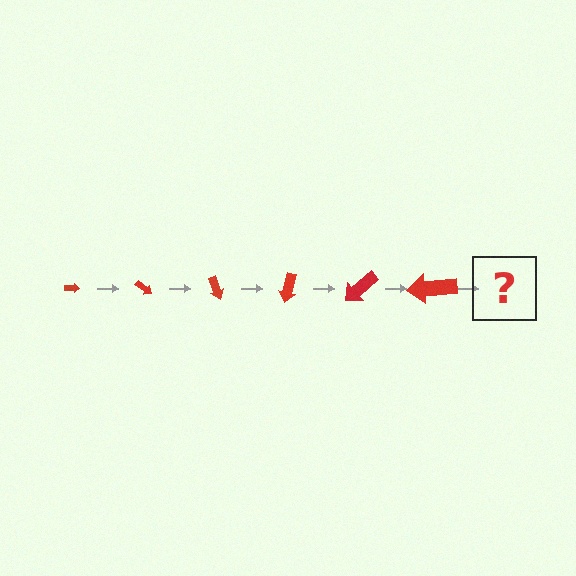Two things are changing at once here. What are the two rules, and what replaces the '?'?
The two rules are that the arrow grows larger each step and it rotates 35 degrees each step. The '?' should be an arrow, larger than the previous one and rotated 210 degrees from the start.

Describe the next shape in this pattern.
It should be an arrow, larger than the previous one and rotated 210 degrees from the start.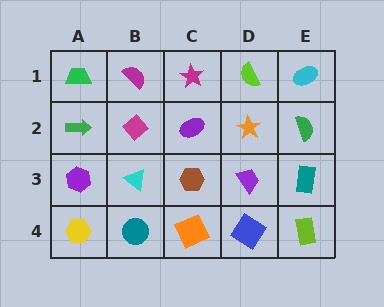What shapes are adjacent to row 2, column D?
A lime semicircle (row 1, column D), a purple trapezoid (row 3, column D), a purple ellipse (row 2, column C), a green semicircle (row 2, column E).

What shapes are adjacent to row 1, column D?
An orange star (row 2, column D), a magenta star (row 1, column C), a cyan ellipse (row 1, column E).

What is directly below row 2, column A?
A purple hexagon.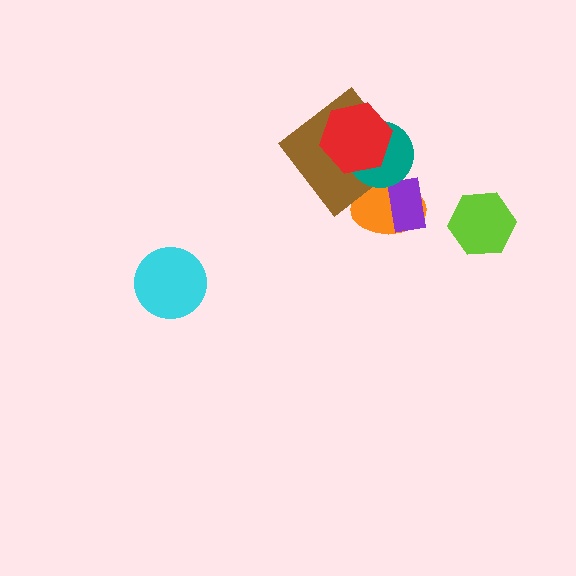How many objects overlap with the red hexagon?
2 objects overlap with the red hexagon.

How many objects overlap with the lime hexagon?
0 objects overlap with the lime hexagon.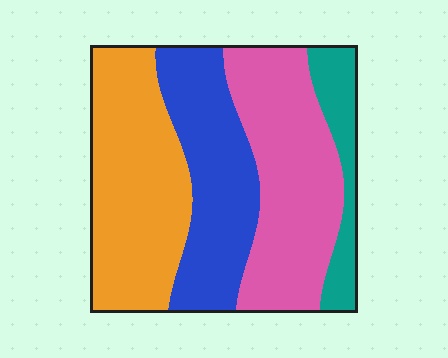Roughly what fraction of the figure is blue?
Blue covers 25% of the figure.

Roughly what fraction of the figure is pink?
Pink takes up between a sixth and a third of the figure.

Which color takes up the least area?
Teal, at roughly 10%.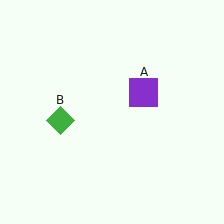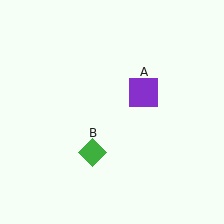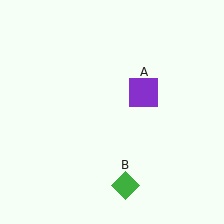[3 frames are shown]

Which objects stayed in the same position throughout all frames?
Purple square (object A) remained stationary.